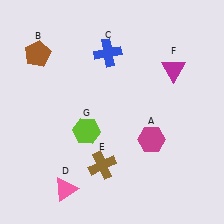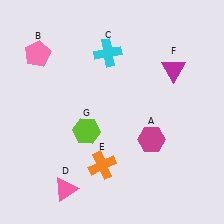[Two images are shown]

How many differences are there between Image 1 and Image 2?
There are 3 differences between the two images.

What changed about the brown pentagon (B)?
In Image 1, B is brown. In Image 2, it changed to pink.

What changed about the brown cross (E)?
In Image 1, E is brown. In Image 2, it changed to orange.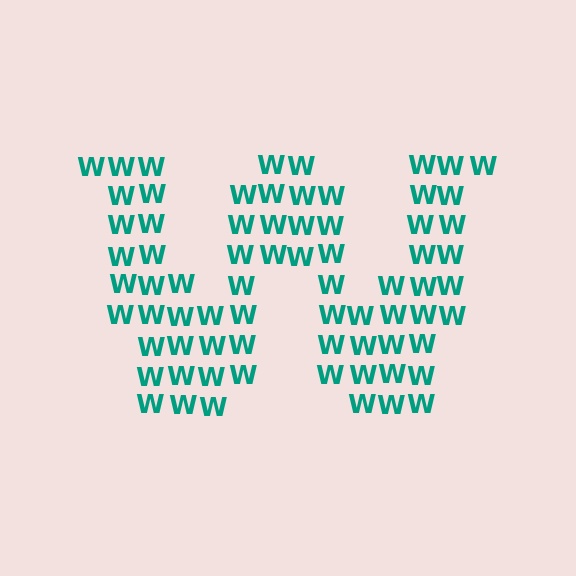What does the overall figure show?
The overall figure shows the letter W.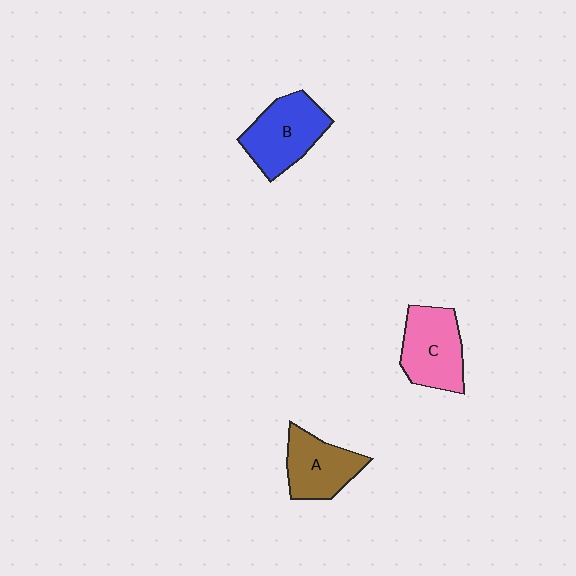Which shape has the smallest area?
Shape A (brown).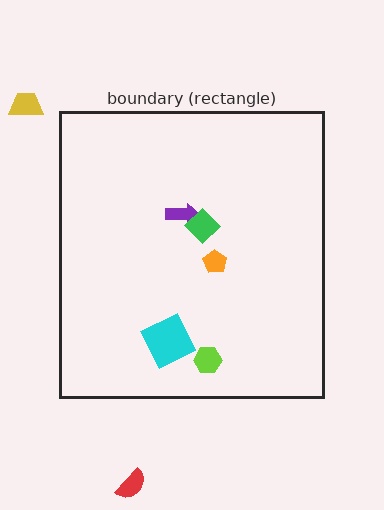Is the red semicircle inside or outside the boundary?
Outside.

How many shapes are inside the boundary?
5 inside, 2 outside.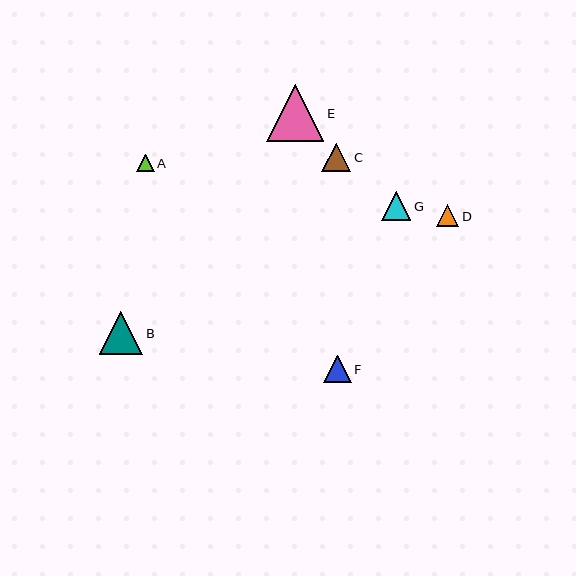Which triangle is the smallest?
Triangle A is the smallest with a size of approximately 18 pixels.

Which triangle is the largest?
Triangle E is the largest with a size of approximately 57 pixels.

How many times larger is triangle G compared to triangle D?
Triangle G is approximately 1.3 times the size of triangle D.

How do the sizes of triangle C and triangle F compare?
Triangle C and triangle F are approximately the same size.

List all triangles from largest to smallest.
From largest to smallest: E, B, G, C, F, D, A.